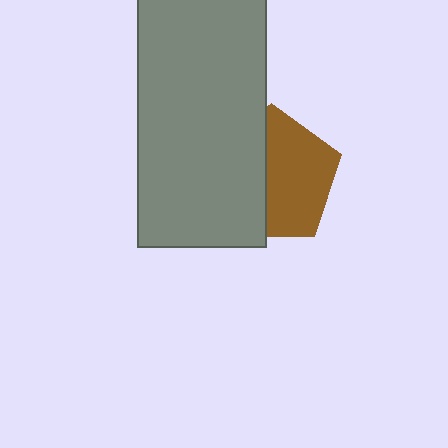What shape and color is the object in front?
The object in front is a gray rectangle.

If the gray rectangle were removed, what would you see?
You would see the complete brown pentagon.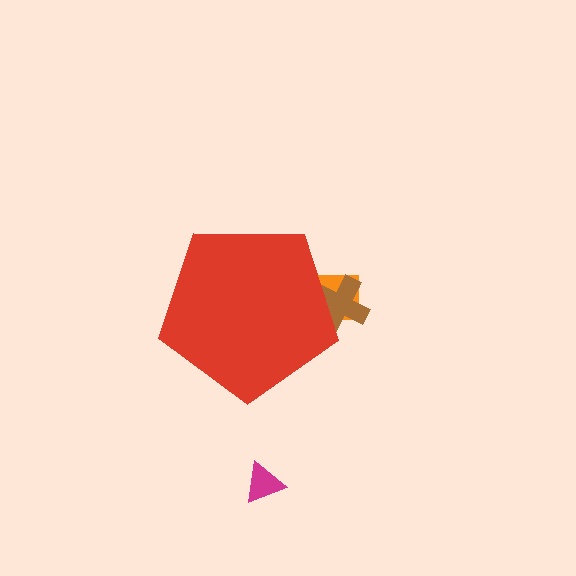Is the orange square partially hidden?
Yes, the orange square is partially hidden behind the red pentagon.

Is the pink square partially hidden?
Yes, the pink square is partially hidden behind the red pentagon.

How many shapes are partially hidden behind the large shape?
3 shapes are partially hidden.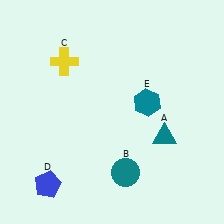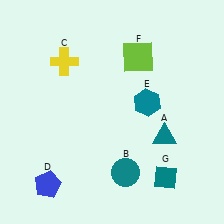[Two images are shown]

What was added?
A lime square (F), a teal diamond (G) were added in Image 2.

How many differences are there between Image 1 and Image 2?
There are 2 differences between the two images.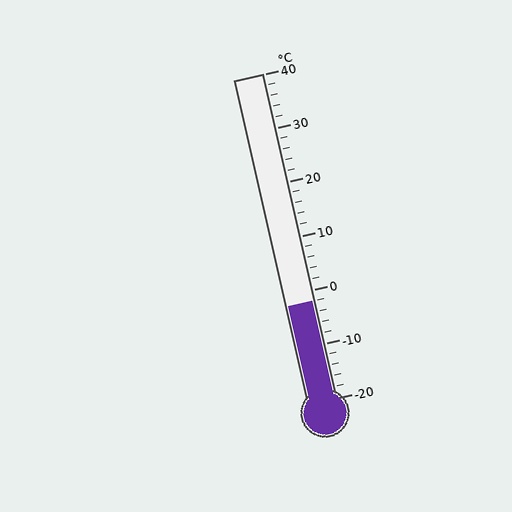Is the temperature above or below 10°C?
The temperature is below 10°C.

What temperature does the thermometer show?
The thermometer shows approximately -2°C.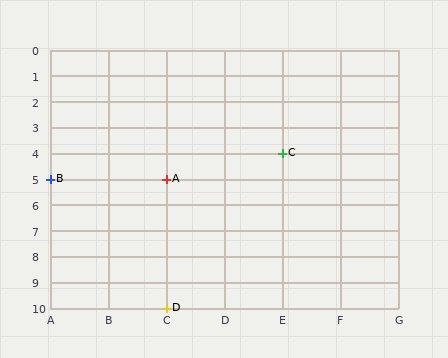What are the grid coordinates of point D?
Point D is at grid coordinates (C, 10).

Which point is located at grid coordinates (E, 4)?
Point C is at (E, 4).